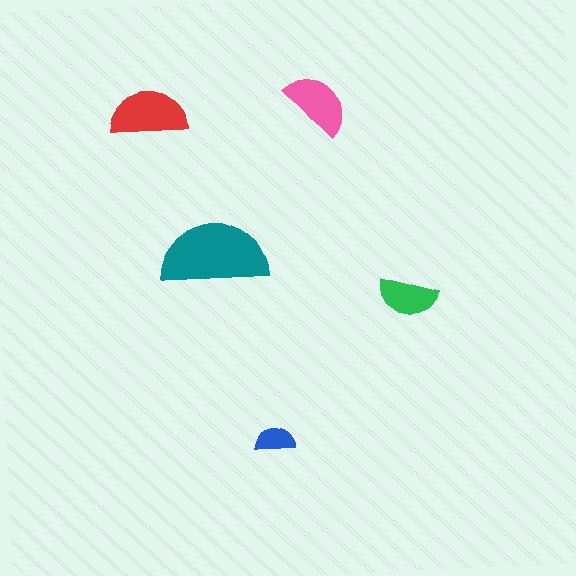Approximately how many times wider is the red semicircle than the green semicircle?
About 1.5 times wider.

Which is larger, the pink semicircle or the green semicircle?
The pink one.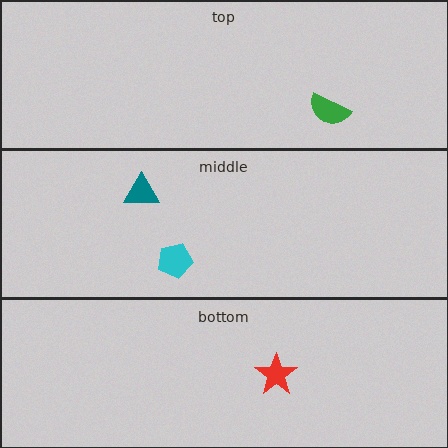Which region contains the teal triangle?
The middle region.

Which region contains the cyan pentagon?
The middle region.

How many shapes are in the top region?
1.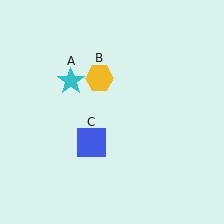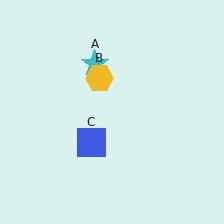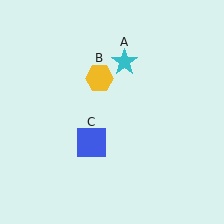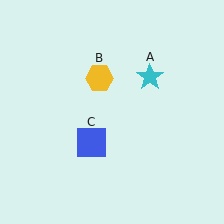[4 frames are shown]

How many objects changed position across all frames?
1 object changed position: cyan star (object A).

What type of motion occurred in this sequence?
The cyan star (object A) rotated clockwise around the center of the scene.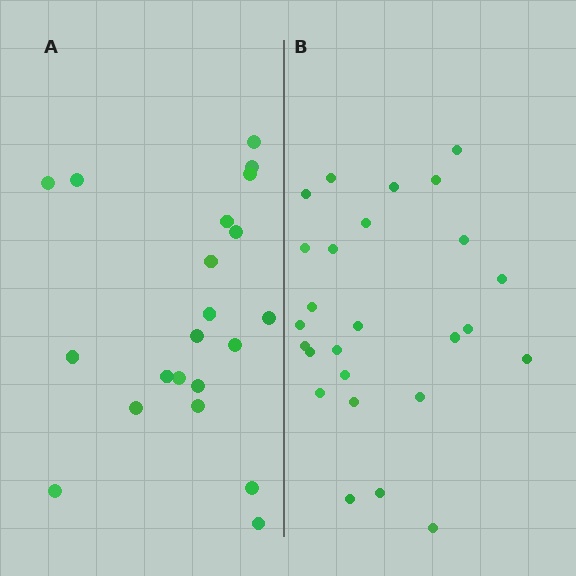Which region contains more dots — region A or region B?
Region B (the right region) has more dots.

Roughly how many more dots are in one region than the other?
Region B has about 5 more dots than region A.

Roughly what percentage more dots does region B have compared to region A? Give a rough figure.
About 25% more.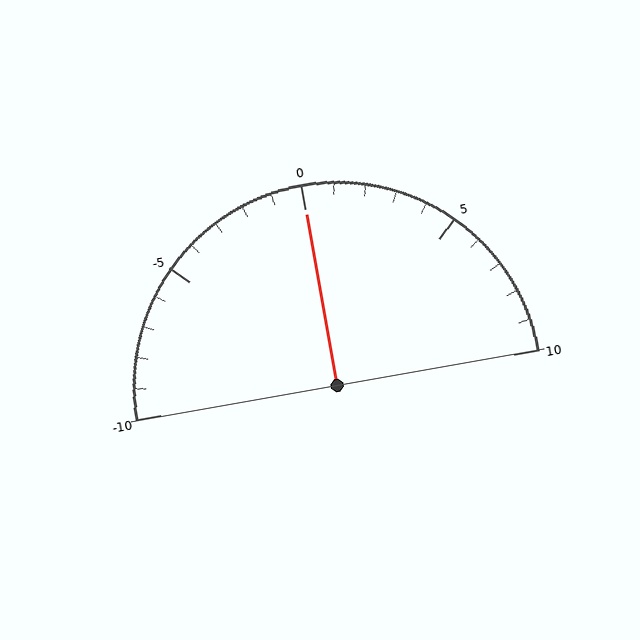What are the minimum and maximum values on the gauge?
The gauge ranges from -10 to 10.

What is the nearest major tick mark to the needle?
The nearest major tick mark is 0.